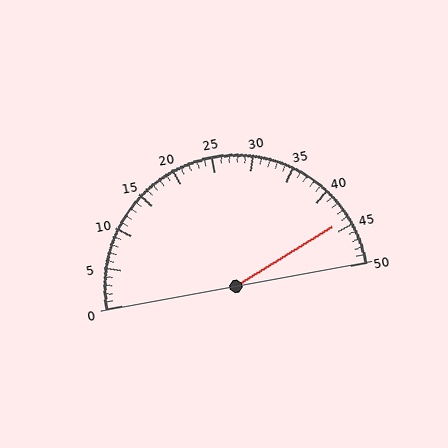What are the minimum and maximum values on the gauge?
The gauge ranges from 0 to 50.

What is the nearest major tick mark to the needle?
The nearest major tick mark is 45.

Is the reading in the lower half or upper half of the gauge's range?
The reading is in the upper half of the range (0 to 50).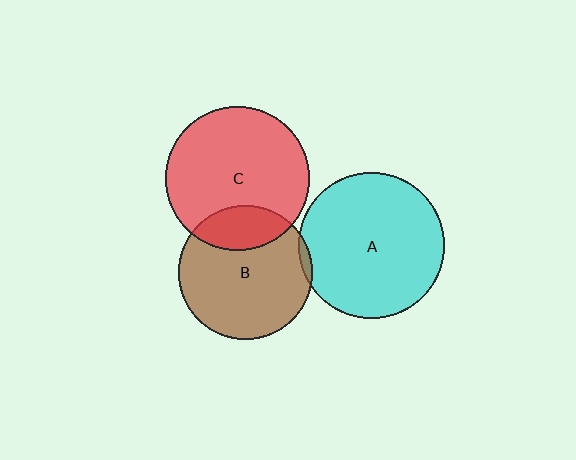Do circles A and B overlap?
Yes.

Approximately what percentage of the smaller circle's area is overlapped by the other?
Approximately 5%.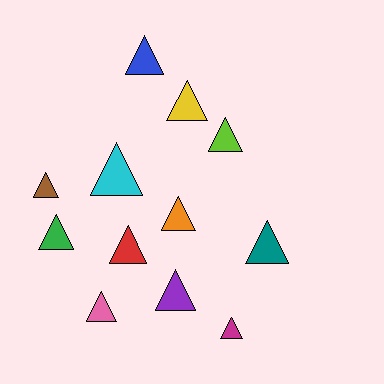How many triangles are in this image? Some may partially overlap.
There are 12 triangles.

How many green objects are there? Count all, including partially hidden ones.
There is 1 green object.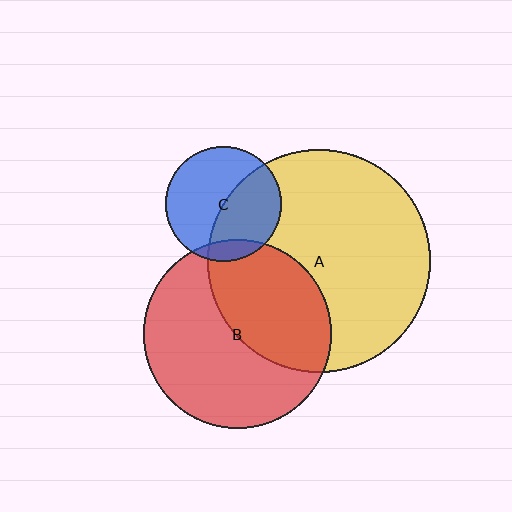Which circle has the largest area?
Circle A (yellow).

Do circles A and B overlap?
Yes.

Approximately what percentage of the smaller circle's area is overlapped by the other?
Approximately 40%.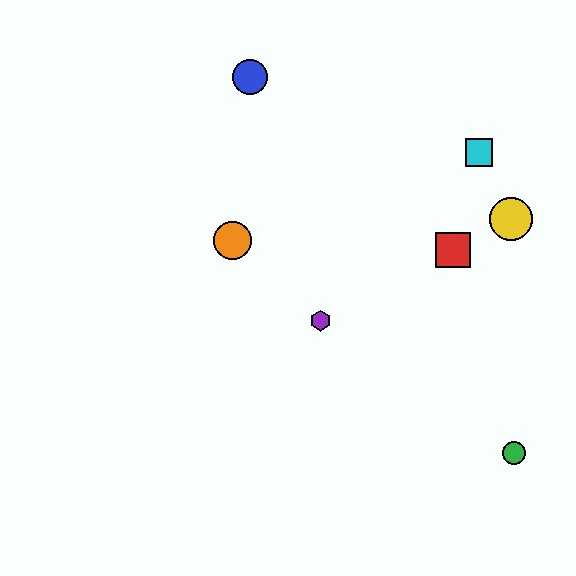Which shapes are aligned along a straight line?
The red square, the yellow circle, the purple hexagon are aligned along a straight line.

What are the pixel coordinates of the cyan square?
The cyan square is at (479, 152).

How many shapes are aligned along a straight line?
3 shapes (the red square, the yellow circle, the purple hexagon) are aligned along a straight line.